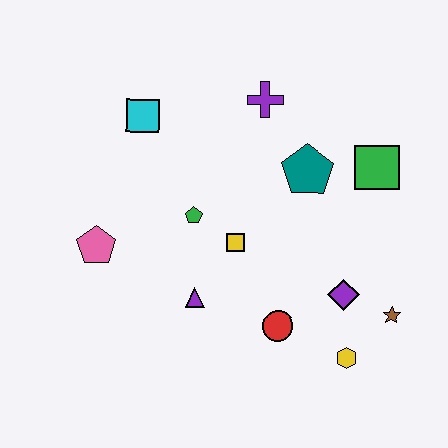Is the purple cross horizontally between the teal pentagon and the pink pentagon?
Yes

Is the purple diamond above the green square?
No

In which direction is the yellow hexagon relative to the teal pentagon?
The yellow hexagon is below the teal pentagon.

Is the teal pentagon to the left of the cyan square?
No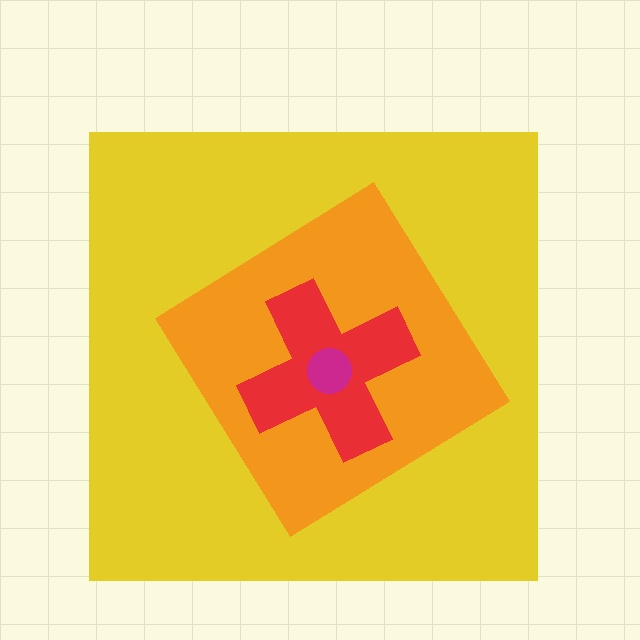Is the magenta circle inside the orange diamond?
Yes.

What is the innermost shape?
The magenta circle.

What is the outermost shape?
The yellow square.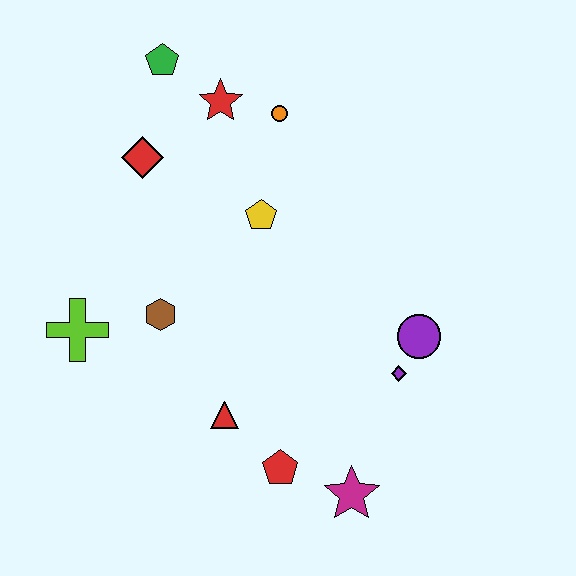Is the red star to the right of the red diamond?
Yes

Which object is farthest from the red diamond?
The magenta star is farthest from the red diamond.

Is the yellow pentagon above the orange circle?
No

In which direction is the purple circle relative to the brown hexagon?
The purple circle is to the right of the brown hexagon.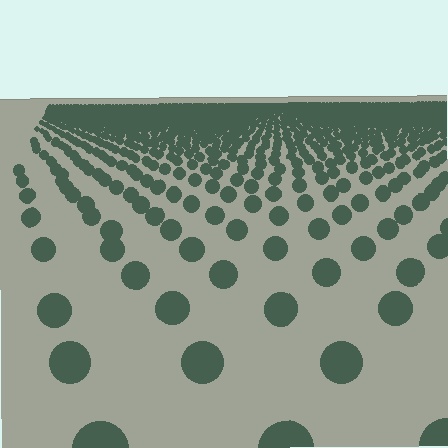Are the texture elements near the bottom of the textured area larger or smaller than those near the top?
Larger. Near the bottom, elements are closer to the viewer and appear at a bigger on-screen size.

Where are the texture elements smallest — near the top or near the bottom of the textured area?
Near the top.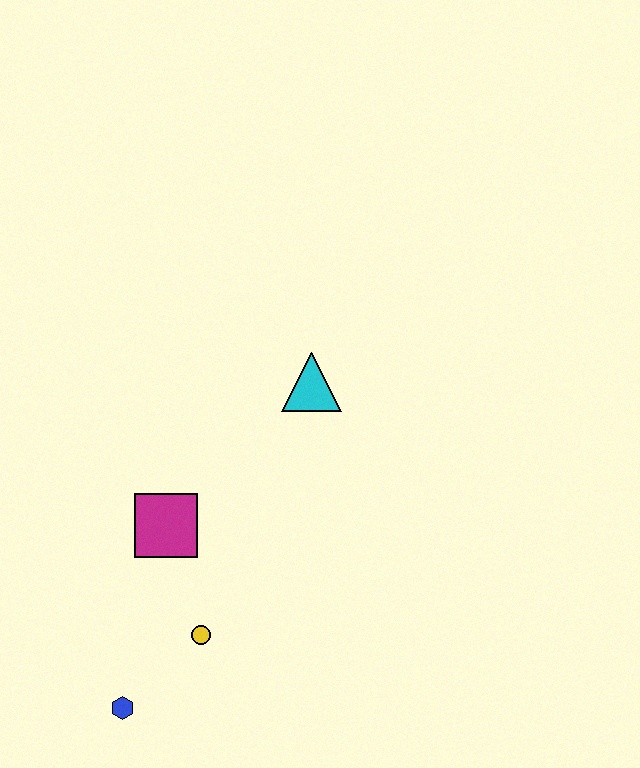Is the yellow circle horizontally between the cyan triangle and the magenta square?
Yes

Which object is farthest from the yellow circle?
The cyan triangle is farthest from the yellow circle.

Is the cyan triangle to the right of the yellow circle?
Yes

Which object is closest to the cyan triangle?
The magenta square is closest to the cyan triangle.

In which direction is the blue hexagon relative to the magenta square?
The blue hexagon is below the magenta square.